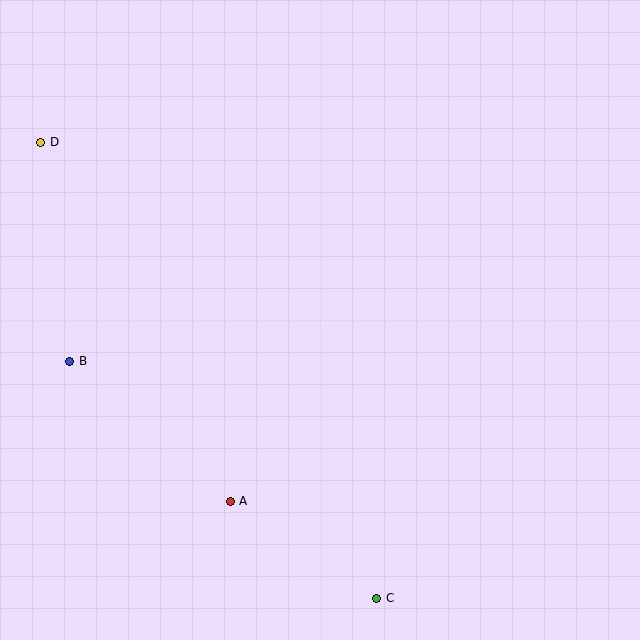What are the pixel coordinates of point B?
Point B is at (70, 361).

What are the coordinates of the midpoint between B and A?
The midpoint between B and A is at (150, 431).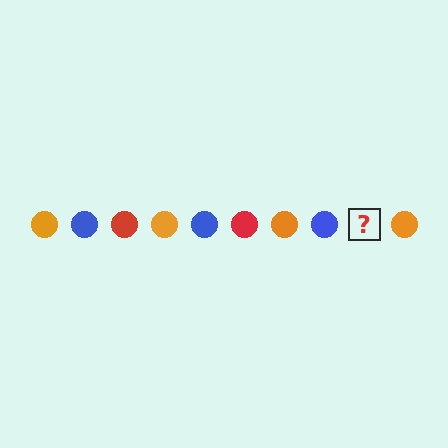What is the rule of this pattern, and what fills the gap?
The rule is that the pattern cycles through orange, blue, red circles. The gap should be filled with a red circle.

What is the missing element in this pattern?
The missing element is a red circle.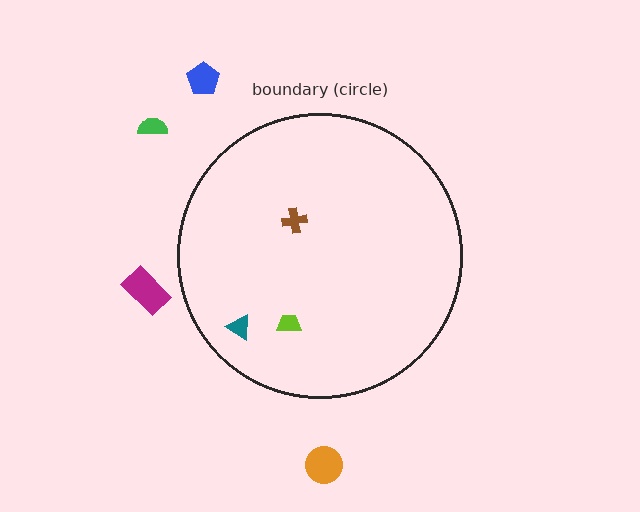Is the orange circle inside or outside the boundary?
Outside.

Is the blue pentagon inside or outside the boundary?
Outside.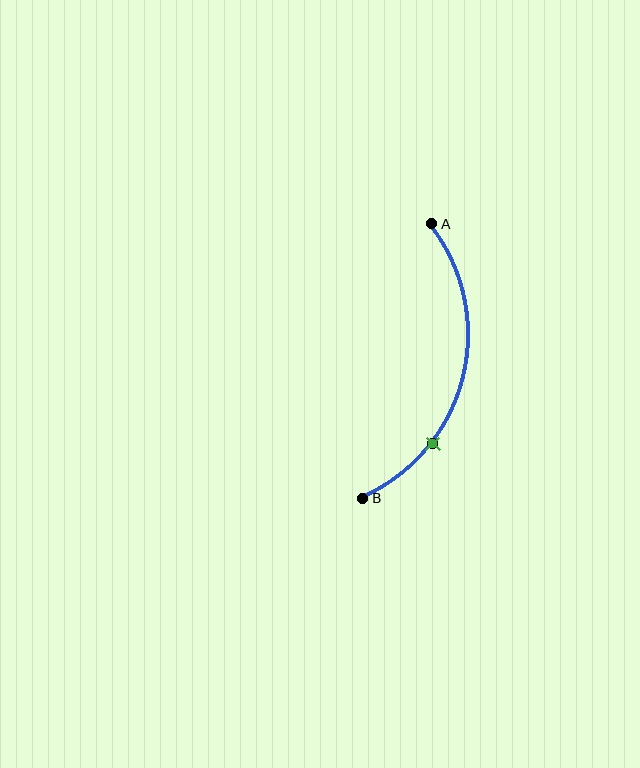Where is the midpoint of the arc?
The arc midpoint is the point on the curve farthest from the straight line joining A and B. It sits to the right of that line.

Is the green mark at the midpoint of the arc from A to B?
No. The green mark lies on the arc but is closer to endpoint B. The arc midpoint would be at the point on the curve equidistant along the arc from both A and B.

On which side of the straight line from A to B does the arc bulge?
The arc bulges to the right of the straight line connecting A and B.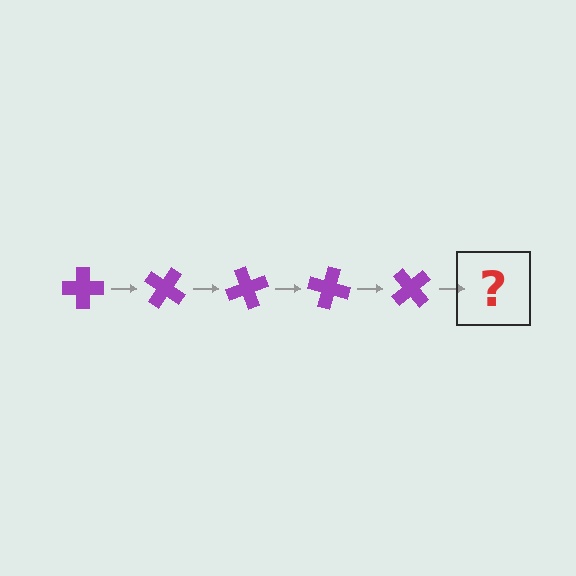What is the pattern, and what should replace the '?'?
The pattern is that the cross rotates 35 degrees each step. The '?' should be a purple cross rotated 175 degrees.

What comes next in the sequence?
The next element should be a purple cross rotated 175 degrees.